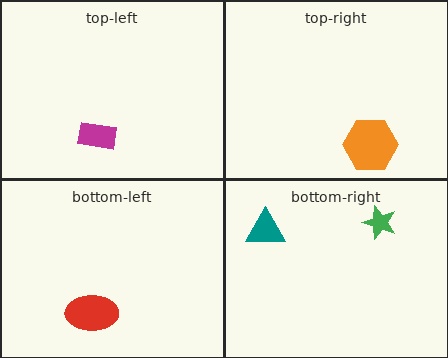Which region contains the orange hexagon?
The top-right region.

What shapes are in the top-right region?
The orange hexagon.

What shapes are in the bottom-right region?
The teal triangle, the green star.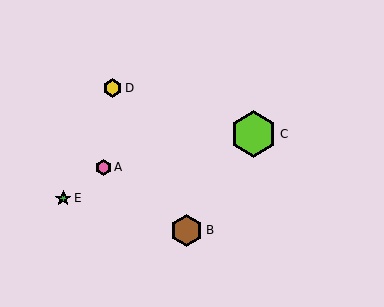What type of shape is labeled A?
Shape A is a pink hexagon.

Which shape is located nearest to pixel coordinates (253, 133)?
The lime hexagon (labeled C) at (253, 134) is nearest to that location.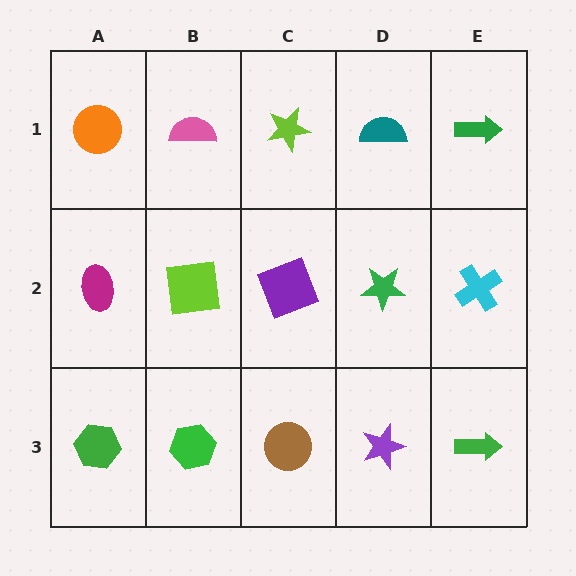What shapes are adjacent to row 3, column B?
A lime square (row 2, column B), a green hexagon (row 3, column A), a brown circle (row 3, column C).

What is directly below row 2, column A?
A green hexagon.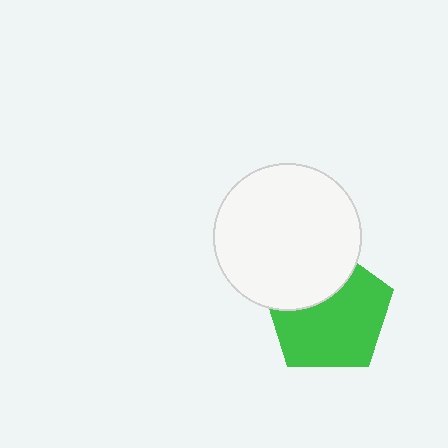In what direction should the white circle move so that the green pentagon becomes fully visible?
The white circle should move up. That is the shortest direction to clear the overlap and leave the green pentagon fully visible.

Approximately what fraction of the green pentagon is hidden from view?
Roughly 32% of the green pentagon is hidden behind the white circle.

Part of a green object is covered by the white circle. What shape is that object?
It is a pentagon.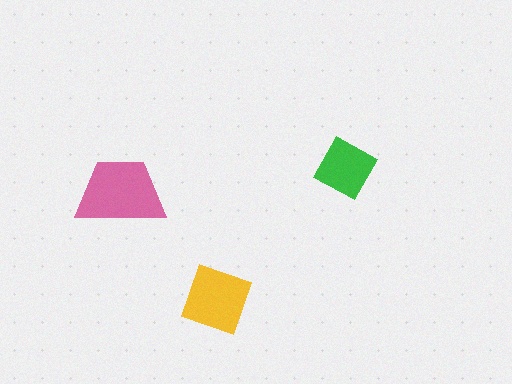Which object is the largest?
The pink trapezoid.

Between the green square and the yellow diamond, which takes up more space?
The yellow diamond.